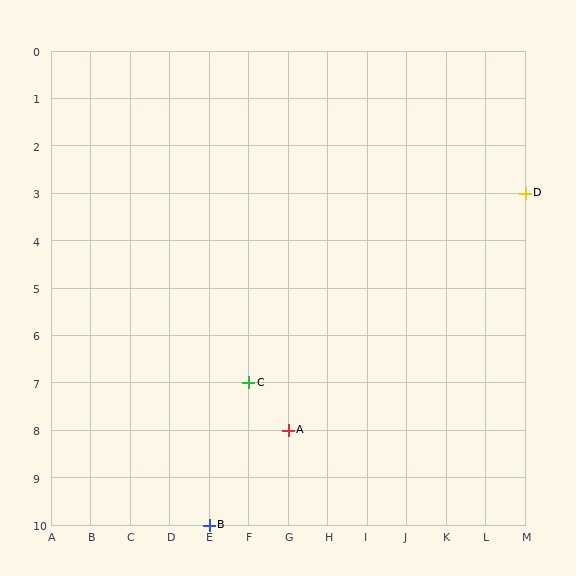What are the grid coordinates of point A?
Point A is at grid coordinates (G, 8).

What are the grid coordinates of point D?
Point D is at grid coordinates (M, 3).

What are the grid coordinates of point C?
Point C is at grid coordinates (F, 7).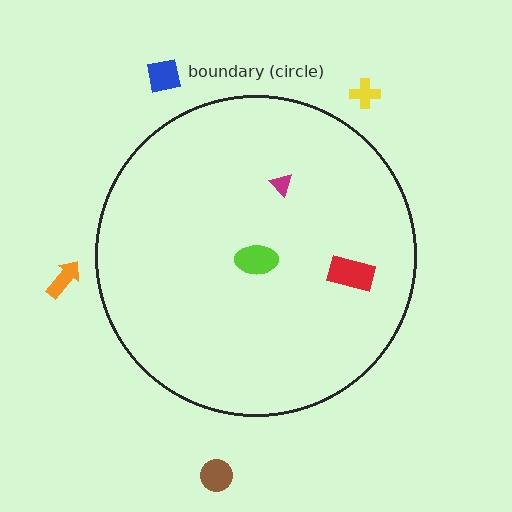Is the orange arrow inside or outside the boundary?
Outside.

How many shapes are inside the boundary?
3 inside, 4 outside.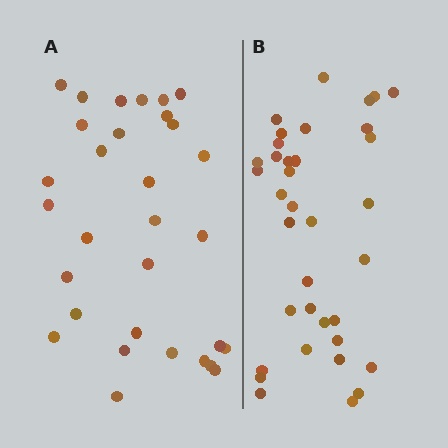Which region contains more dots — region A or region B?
Region B (the right region) has more dots.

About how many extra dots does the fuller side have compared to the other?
Region B has about 5 more dots than region A.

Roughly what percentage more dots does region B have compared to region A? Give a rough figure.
About 15% more.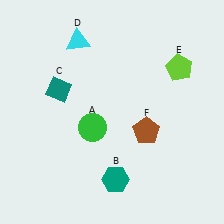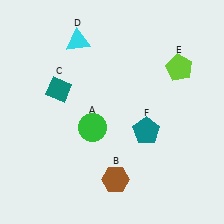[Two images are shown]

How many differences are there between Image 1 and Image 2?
There are 2 differences between the two images.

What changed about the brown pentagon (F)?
In Image 1, F is brown. In Image 2, it changed to teal.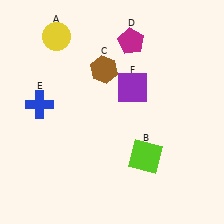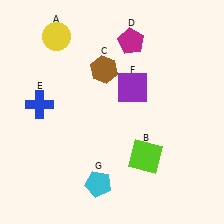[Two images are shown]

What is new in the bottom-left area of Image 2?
A cyan pentagon (G) was added in the bottom-left area of Image 2.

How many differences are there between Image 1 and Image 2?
There is 1 difference between the two images.